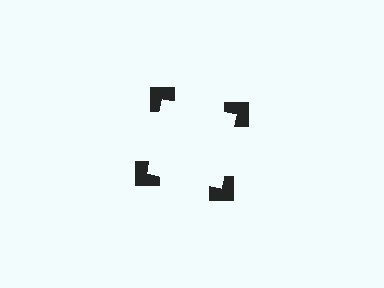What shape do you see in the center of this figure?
An illusory square — its edges are inferred from the aligned wedge cuts in the notched squares, not physically drawn.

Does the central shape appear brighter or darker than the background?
It typically appears slightly brighter than the background, even though no actual brightness change is drawn.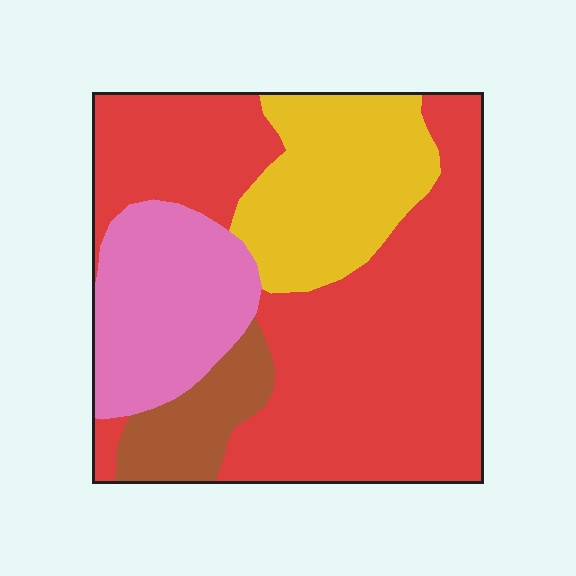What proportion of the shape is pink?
Pink covers around 20% of the shape.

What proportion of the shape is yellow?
Yellow covers roughly 20% of the shape.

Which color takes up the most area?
Red, at roughly 55%.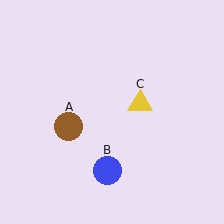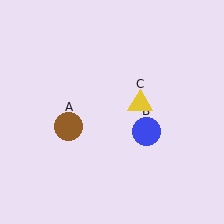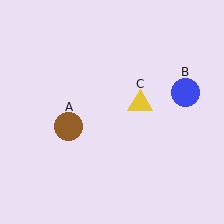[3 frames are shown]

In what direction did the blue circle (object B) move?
The blue circle (object B) moved up and to the right.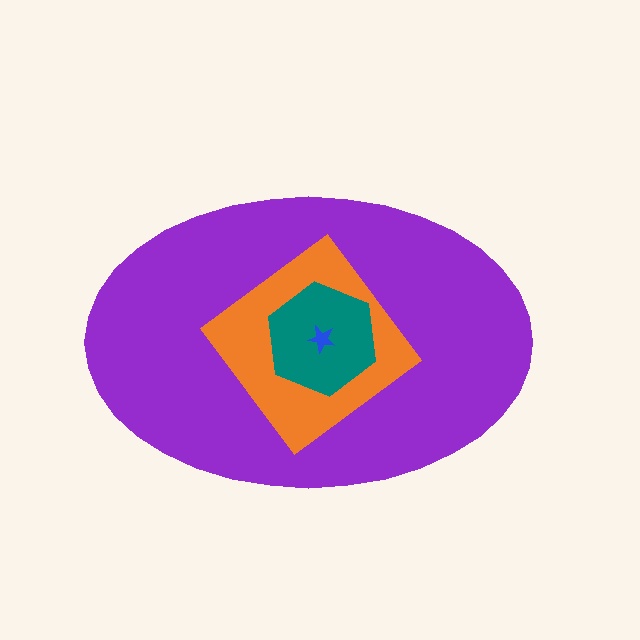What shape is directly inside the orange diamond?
The teal hexagon.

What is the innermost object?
The blue star.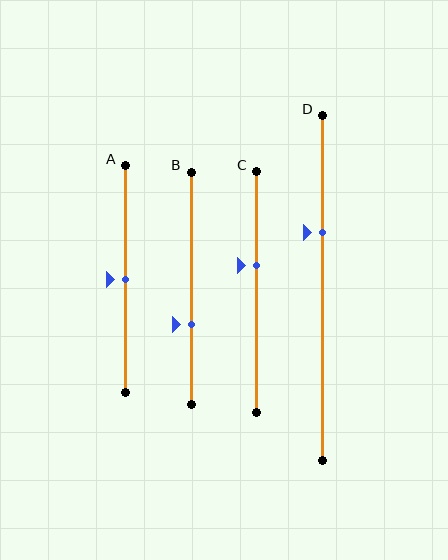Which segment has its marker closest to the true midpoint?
Segment A has its marker closest to the true midpoint.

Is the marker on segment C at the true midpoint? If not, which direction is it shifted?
No, the marker on segment C is shifted upward by about 11% of the segment length.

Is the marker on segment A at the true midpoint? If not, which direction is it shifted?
Yes, the marker on segment A is at the true midpoint.